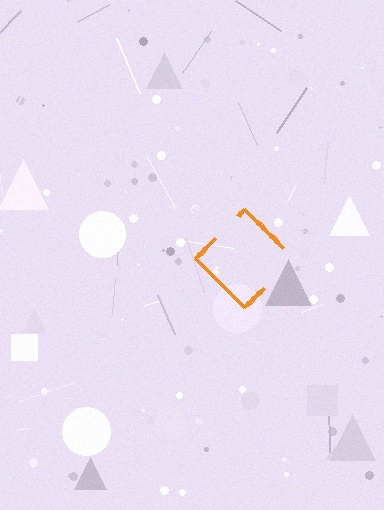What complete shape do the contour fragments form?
The contour fragments form a diamond.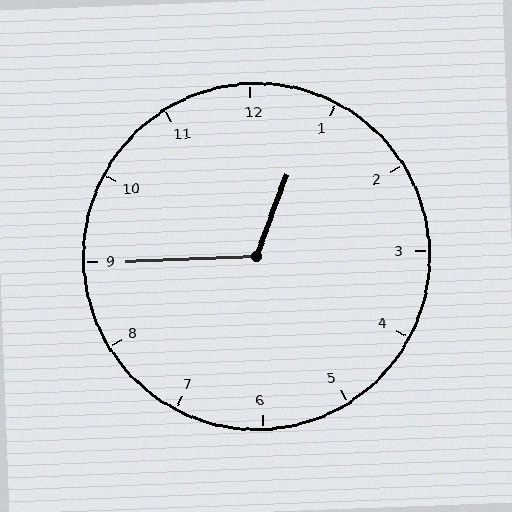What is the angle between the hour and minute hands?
Approximately 112 degrees.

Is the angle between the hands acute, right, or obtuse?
It is obtuse.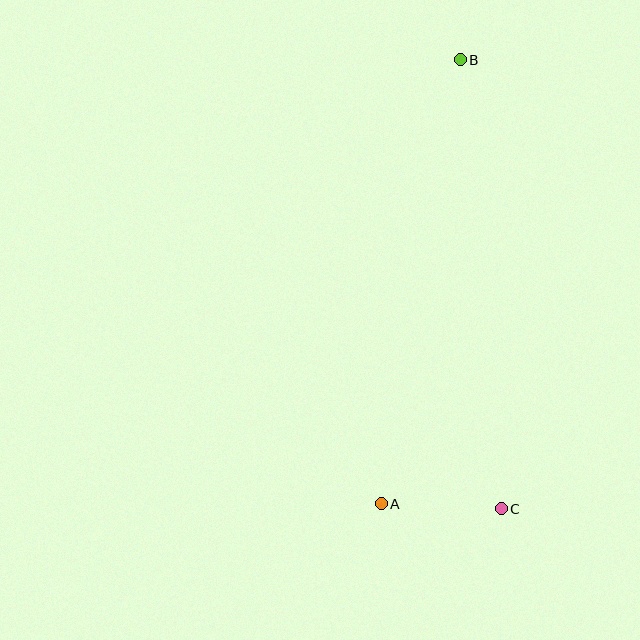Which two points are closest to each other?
Points A and C are closest to each other.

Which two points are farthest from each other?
Points A and B are farthest from each other.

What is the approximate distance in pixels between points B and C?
The distance between B and C is approximately 450 pixels.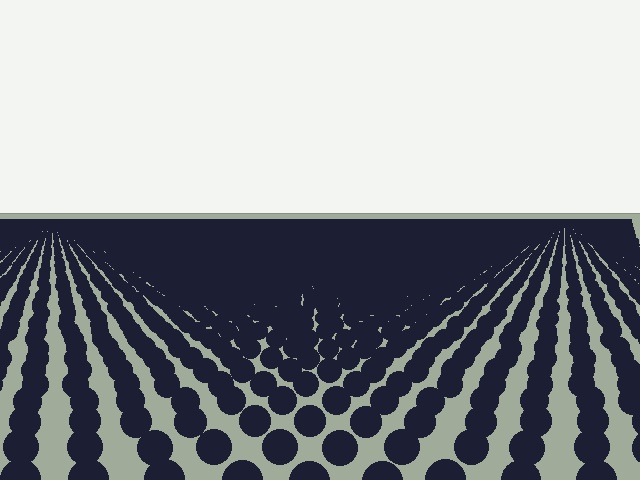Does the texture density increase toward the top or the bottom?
Density increases toward the top.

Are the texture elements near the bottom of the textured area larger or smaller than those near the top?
Larger. Near the bottom, elements are closer to the viewer and appear at a bigger on-screen size.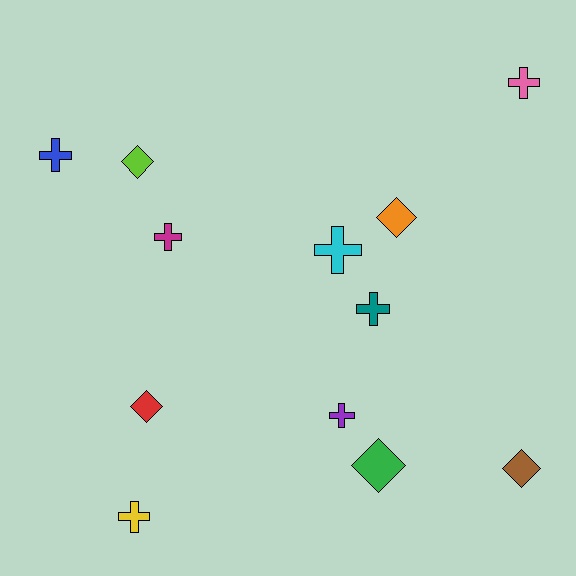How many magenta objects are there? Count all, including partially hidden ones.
There is 1 magenta object.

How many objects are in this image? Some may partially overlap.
There are 12 objects.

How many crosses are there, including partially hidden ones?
There are 7 crosses.